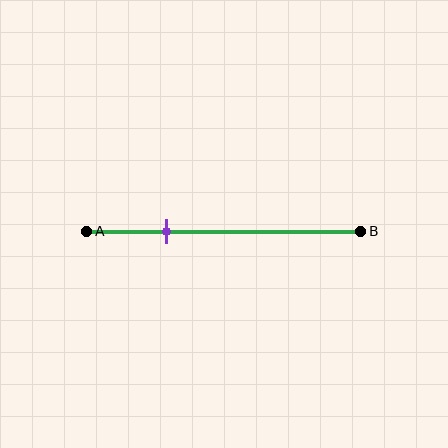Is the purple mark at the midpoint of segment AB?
No, the mark is at about 30% from A, not at the 50% midpoint.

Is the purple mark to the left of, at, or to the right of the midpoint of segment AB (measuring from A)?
The purple mark is to the left of the midpoint of segment AB.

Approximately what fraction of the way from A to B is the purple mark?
The purple mark is approximately 30% of the way from A to B.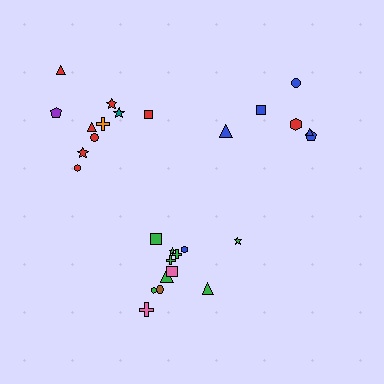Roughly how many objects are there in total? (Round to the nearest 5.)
Roughly 30 objects in total.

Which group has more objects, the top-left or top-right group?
The top-left group.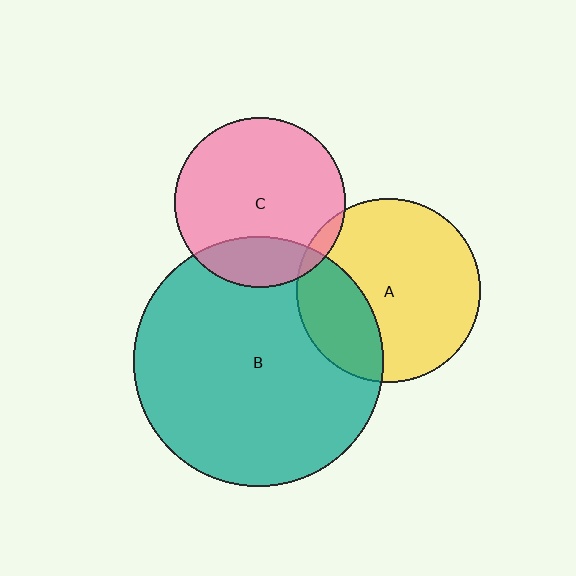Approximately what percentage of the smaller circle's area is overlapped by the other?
Approximately 20%.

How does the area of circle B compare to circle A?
Approximately 1.9 times.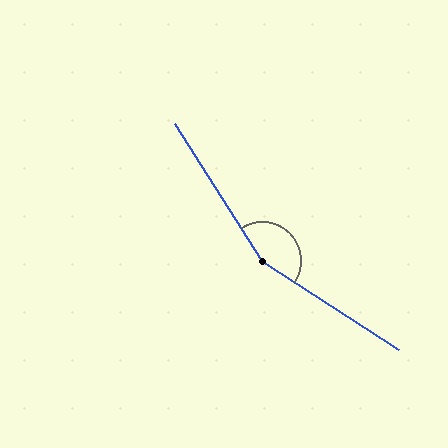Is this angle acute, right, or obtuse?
It is obtuse.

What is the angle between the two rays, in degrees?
Approximately 156 degrees.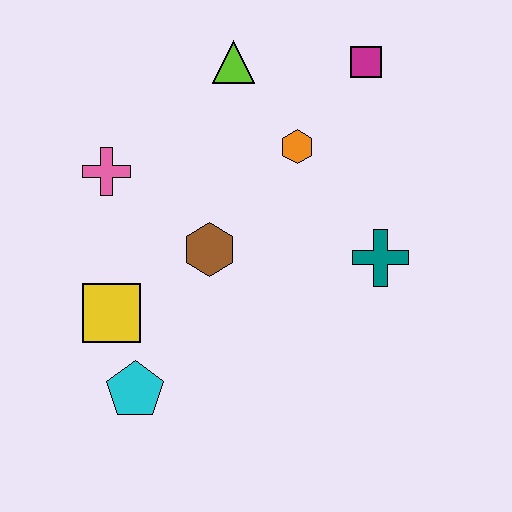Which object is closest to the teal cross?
The orange hexagon is closest to the teal cross.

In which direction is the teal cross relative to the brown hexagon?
The teal cross is to the right of the brown hexagon.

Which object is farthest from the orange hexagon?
The cyan pentagon is farthest from the orange hexagon.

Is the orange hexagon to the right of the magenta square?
No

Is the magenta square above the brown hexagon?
Yes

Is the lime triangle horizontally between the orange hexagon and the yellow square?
Yes